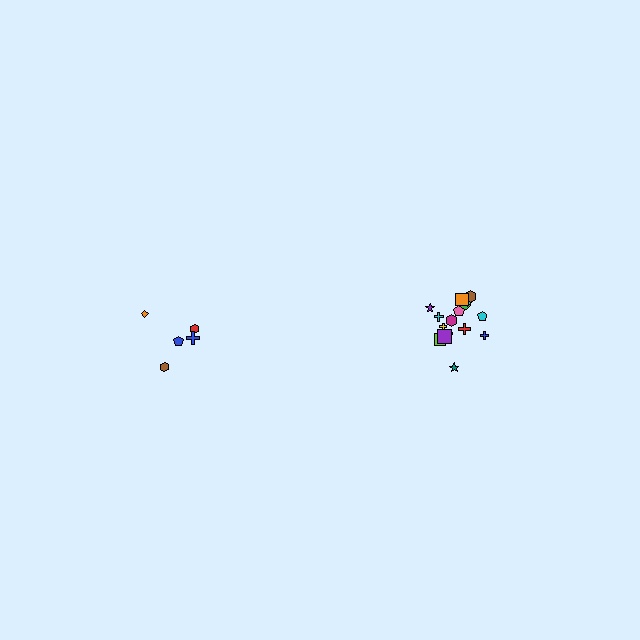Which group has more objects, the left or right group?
The right group.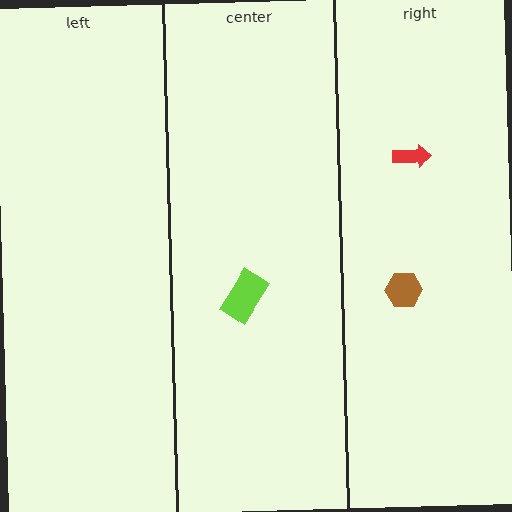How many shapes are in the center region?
1.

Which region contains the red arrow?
The right region.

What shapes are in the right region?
The red arrow, the brown hexagon.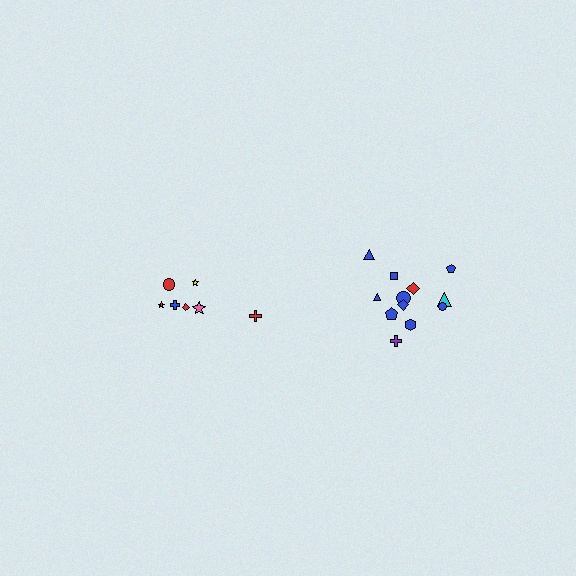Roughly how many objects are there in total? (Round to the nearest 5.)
Roughly 20 objects in total.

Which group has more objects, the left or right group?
The right group.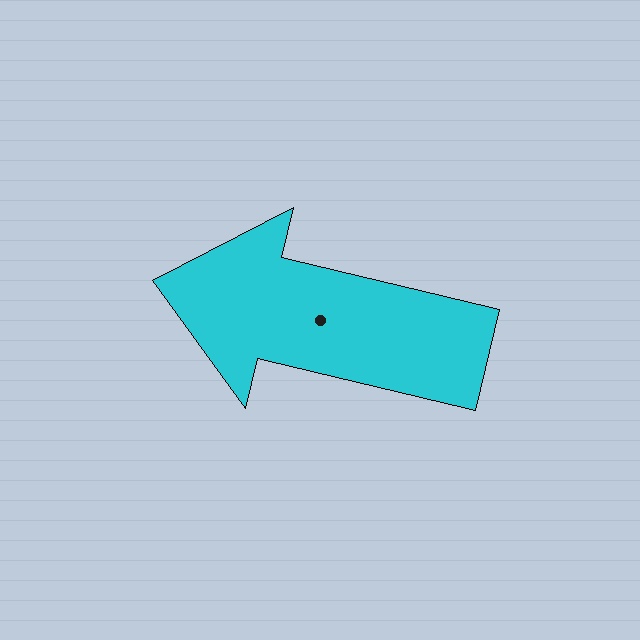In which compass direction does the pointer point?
West.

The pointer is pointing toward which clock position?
Roughly 9 o'clock.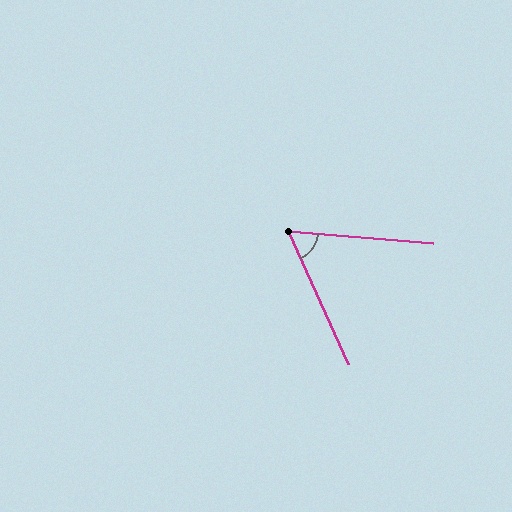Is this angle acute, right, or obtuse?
It is acute.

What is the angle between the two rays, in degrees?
Approximately 61 degrees.